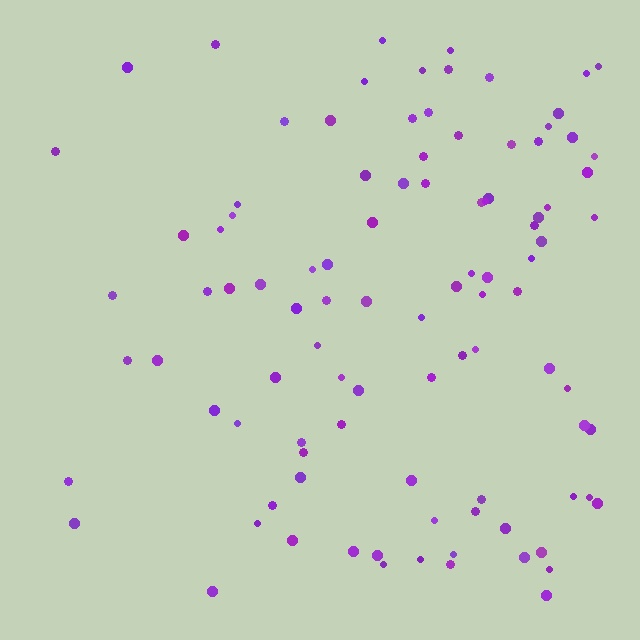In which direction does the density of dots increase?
From left to right, with the right side densest.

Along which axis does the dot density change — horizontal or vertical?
Horizontal.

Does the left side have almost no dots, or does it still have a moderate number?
Still a moderate number, just noticeably fewer than the right.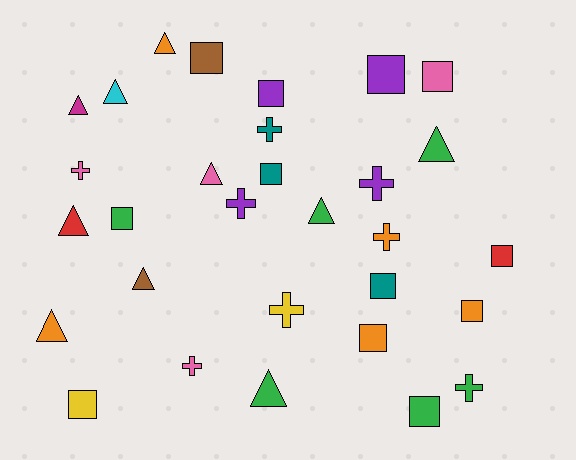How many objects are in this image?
There are 30 objects.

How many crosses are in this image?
There are 8 crosses.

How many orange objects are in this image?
There are 5 orange objects.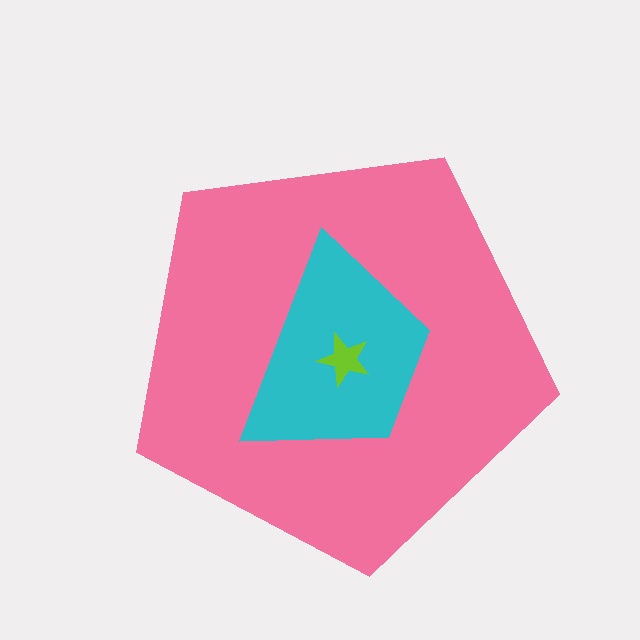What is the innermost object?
The lime star.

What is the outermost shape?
The pink pentagon.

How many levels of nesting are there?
3.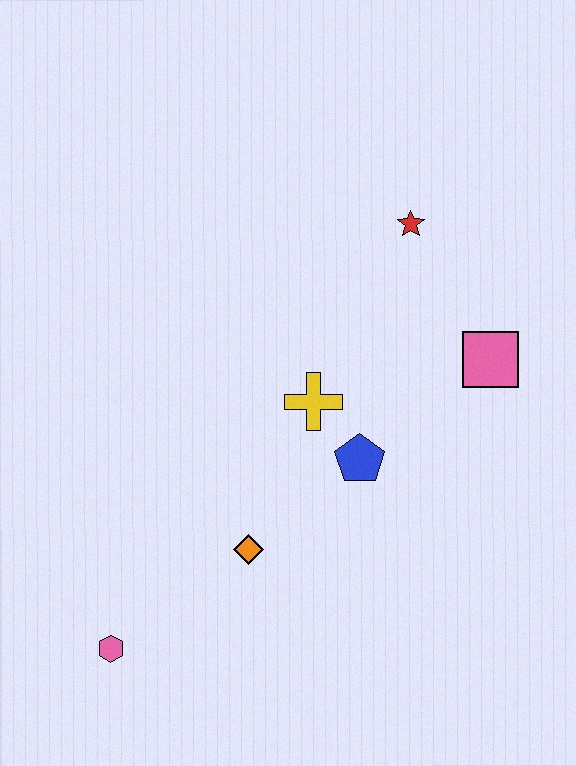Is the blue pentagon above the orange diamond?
Yes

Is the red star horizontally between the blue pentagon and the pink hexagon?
No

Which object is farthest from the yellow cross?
The pink hexagon is farthest from the yellow cross.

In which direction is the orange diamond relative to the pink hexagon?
The orange diamond is to the right of the pink hexagon.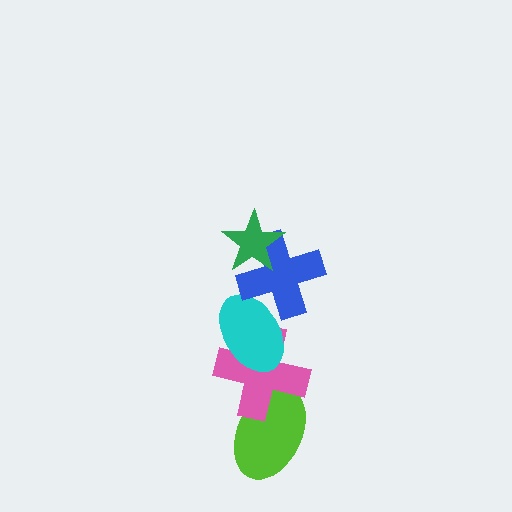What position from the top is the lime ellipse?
The lime ellipse is 5th from the top.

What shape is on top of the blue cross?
The green star is on top of the blue cross.